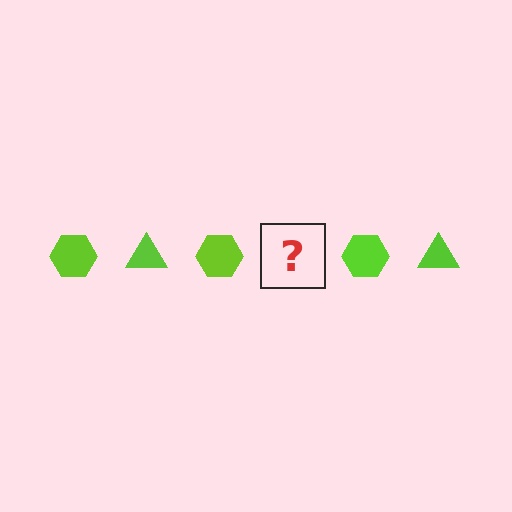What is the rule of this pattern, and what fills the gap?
The rule is that the pattern cycles through hexagon, triangle shapes in lime. The gap should be filled with a lime triangle.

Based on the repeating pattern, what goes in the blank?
The blank should be a lime triangle.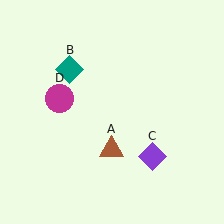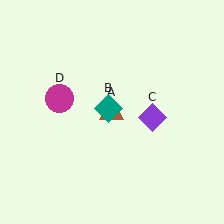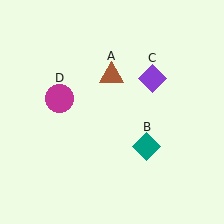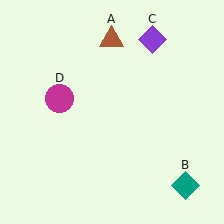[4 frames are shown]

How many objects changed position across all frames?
3 objects changed position: brown triangle (object A), teal diamond (object B), purple diamond (object C).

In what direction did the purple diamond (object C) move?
The purple diamond (object C) moved up.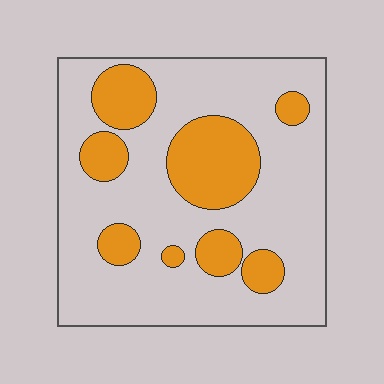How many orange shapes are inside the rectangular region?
8.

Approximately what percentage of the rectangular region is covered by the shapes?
Approximately 25%.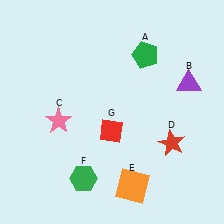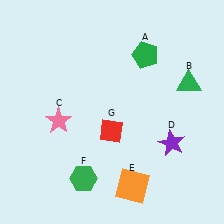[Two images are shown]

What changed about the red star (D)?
In Image 1, D is red. In Image 2, it changed to purple.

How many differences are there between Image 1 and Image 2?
There are 2 differences between the two images.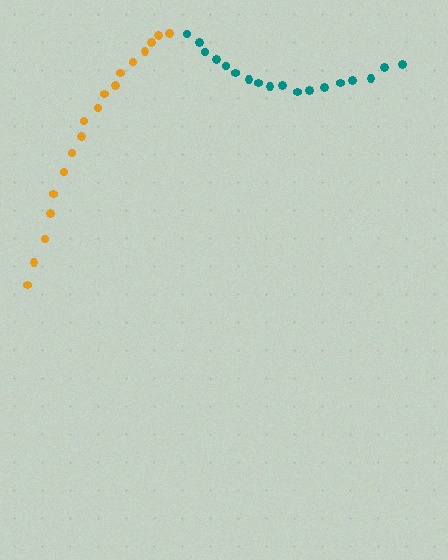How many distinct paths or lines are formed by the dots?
There are 2 distinct paths.